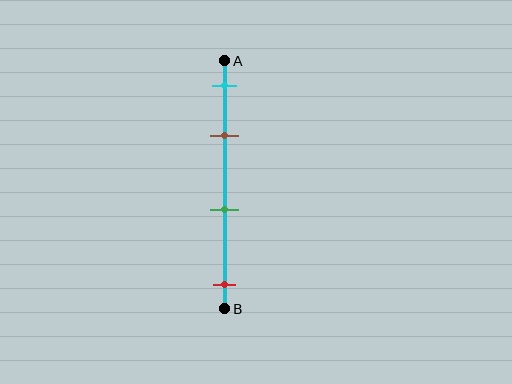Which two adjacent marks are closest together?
The cyan and brown marks are the closest adjacent pair.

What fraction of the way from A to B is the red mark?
The red mark is approximately 90% (0.9) of the way from A to B.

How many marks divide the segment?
There are 4 marks dividing the segment.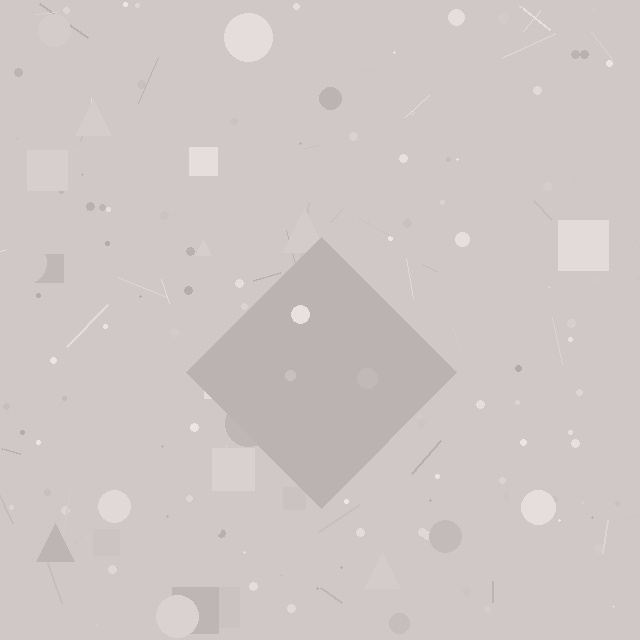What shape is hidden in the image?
A diamond is hidden in the image.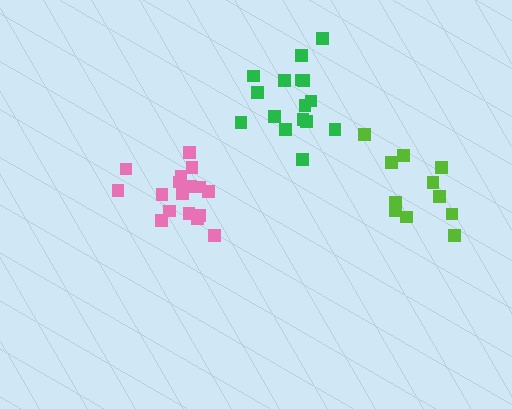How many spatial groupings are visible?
There are 3 spatial groupings.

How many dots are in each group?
Group 1: 11 dots, Group 2: 17 dots, Group 3: 16 dots (44 total).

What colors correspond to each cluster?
The clusters are colored: lime, pink, green.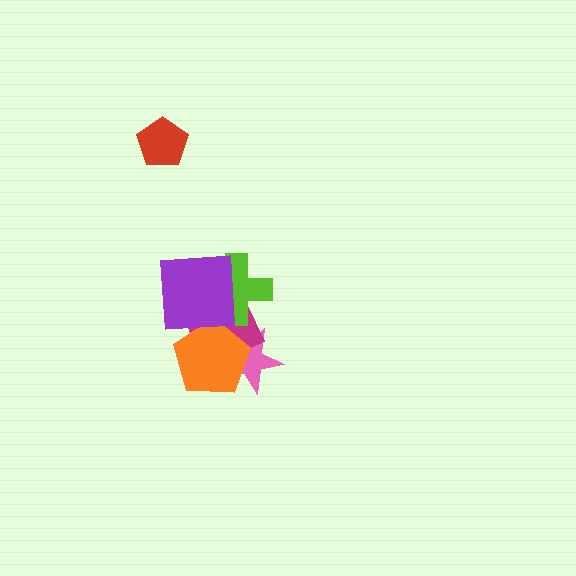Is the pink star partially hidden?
Yes, it is partially covered by another shape.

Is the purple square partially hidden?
No, no other shape covers it.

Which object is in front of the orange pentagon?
The purple square is in front of the orange pentagon.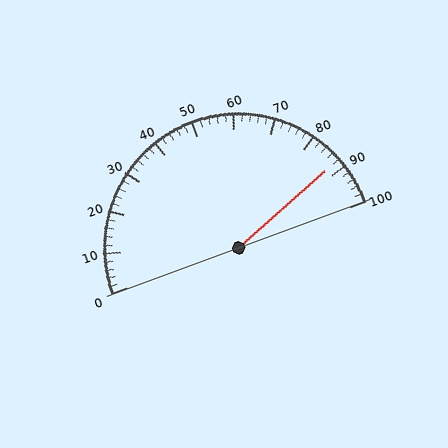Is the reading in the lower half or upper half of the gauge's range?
The reading is in the upper half of the range (0 to 100).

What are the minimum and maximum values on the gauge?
The gauge ranges from 0 to 100.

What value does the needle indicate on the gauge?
The needle indicates approximately 88.